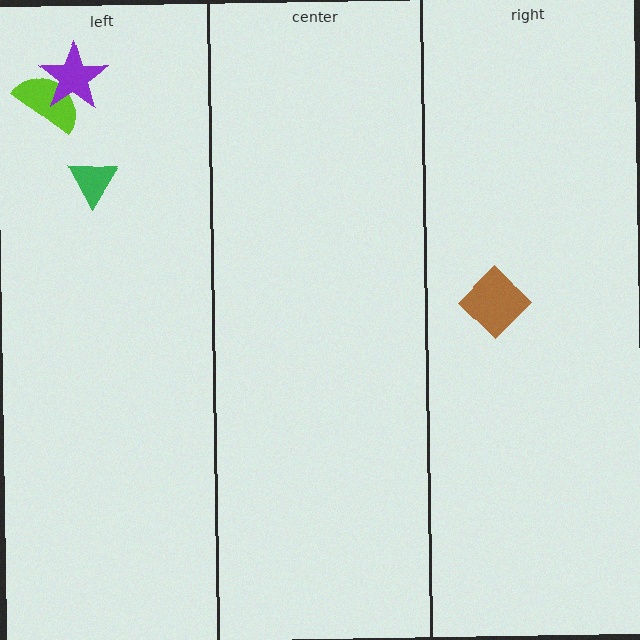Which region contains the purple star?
The left region.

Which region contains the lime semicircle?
The left region.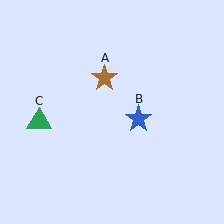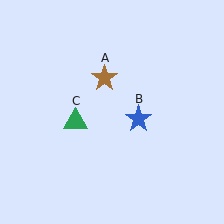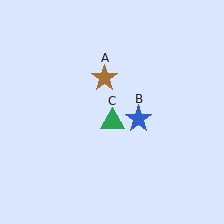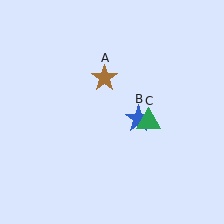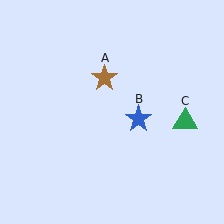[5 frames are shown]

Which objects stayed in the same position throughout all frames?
Brown star (object A) and blue star (object B) remained stationary.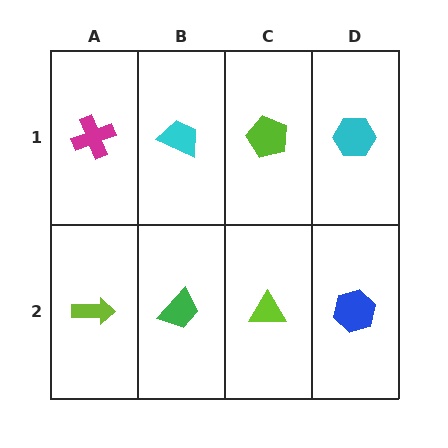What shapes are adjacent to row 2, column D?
A cyan hexagon (row 1, column D), a lime triangle (row 2, column C).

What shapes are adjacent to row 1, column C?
A lime triangle (row 2, column C), a cyan trapezoid (row 1, column B), a cyan hexagon (row 1, column D).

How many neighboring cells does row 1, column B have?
3.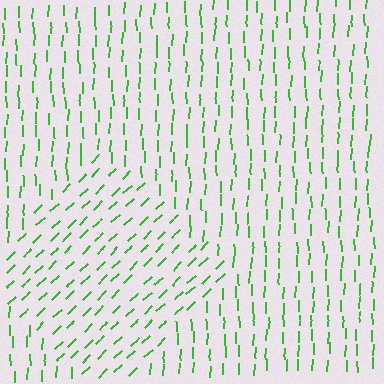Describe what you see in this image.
The image is filled with small green line segments. A diamond region in the image has lines oriented differently from the surrounding lines, creating a visible texture boundary.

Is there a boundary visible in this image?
Yes, there is a texture boundary formed by a change in line orientation.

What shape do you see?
I see a diamond.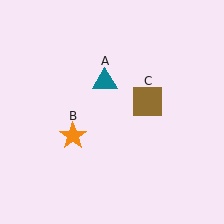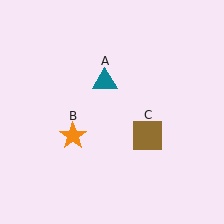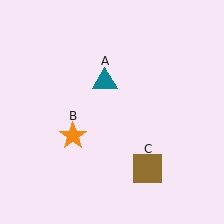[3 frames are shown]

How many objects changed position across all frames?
1 object changed position: brown square (object C).